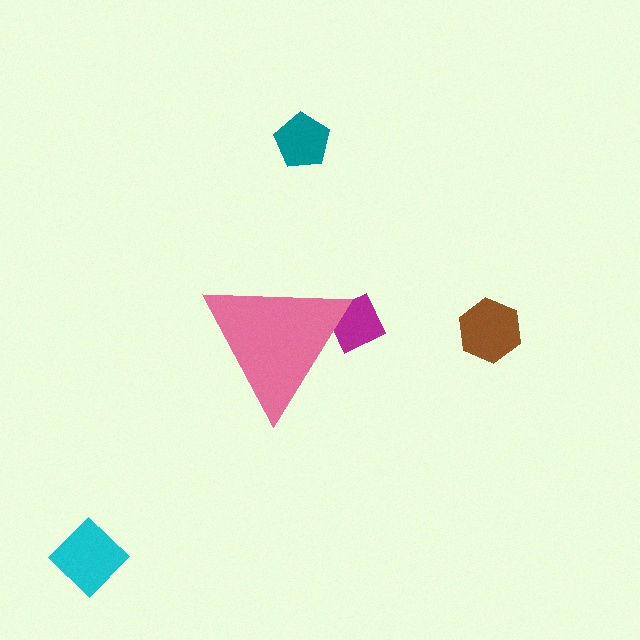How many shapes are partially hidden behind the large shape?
1 shape is partially hidden.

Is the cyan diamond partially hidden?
No, the cyan diamond is fully visible.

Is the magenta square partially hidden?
Yes, the magenta square is partially hidden behind the pink triangle.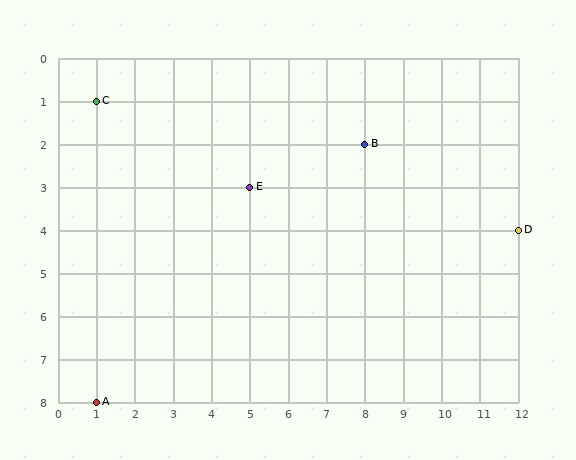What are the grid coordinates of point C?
Point C is at grid coordinates (1, 1).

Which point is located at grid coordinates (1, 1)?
Point C is at (1, 1).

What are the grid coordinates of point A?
Point A is at grid coordinates (1, 8).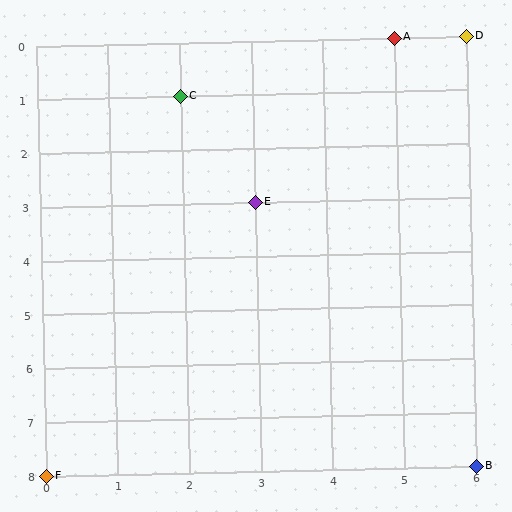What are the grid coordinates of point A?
Point A is at grid coordinates (5, 0).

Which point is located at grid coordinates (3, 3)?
Point E is at (3, 3).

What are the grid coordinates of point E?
Point E is at grid coordinates (3, 3).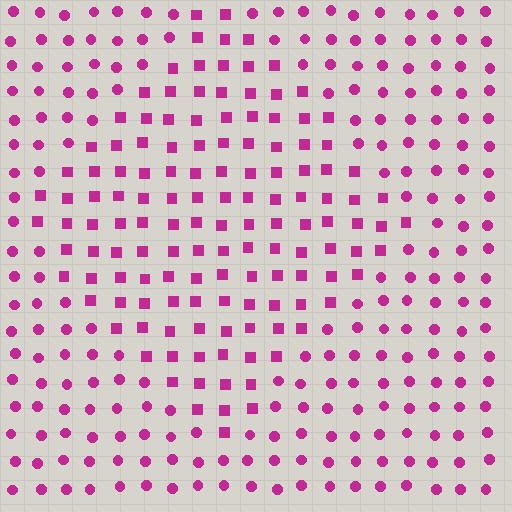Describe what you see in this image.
The image is filled with small magenta elements arranged in a uniform grid. A diamond-shaped region contains squares, while the surrounding area contains circles. The boundary is defined purely by the change in element shape.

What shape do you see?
I see a diamond.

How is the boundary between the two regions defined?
The boundary is defined by a change in element shape: squares inside vs. circles outside. All elements share the same color and spacing.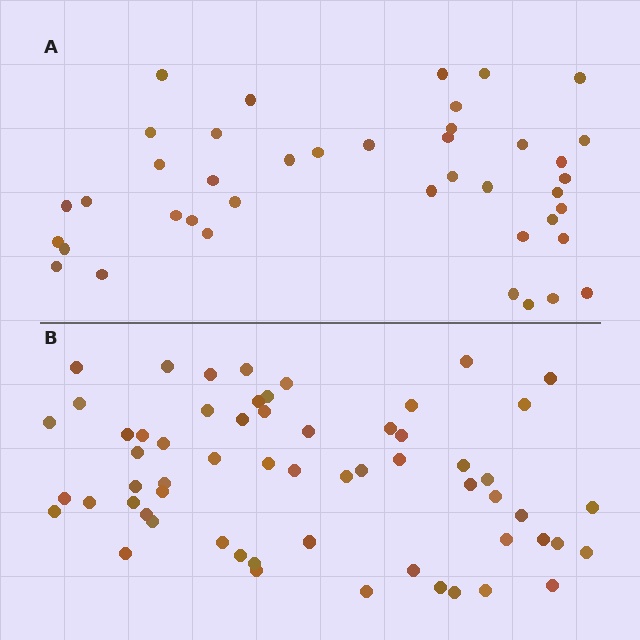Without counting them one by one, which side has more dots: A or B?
Region B (the bottom region) has more dots.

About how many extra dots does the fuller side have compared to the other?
Region B has approximately 20 more dots than region A.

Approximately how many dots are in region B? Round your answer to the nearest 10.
About 60 dots.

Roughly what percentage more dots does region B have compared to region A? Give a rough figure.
About 45% more.